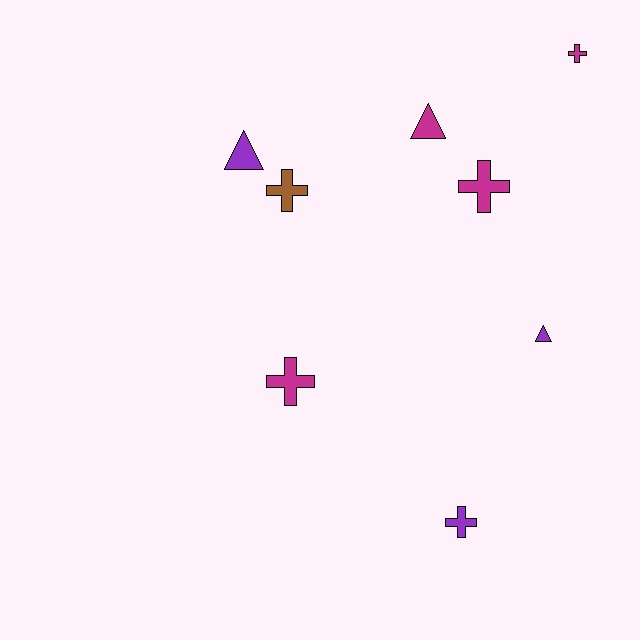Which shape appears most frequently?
Cross, with 5 objects.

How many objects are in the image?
There are 8 objects.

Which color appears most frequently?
Magenta, with 4 objects.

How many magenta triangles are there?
There is 1 magenta triangle.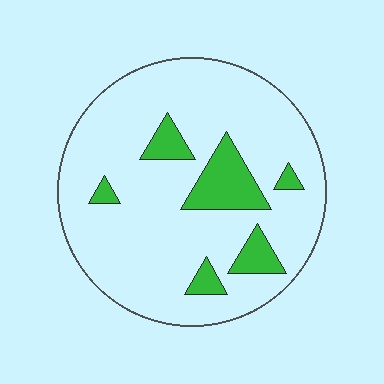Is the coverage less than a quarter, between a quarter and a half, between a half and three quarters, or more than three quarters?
Less than a quarter.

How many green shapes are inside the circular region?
6.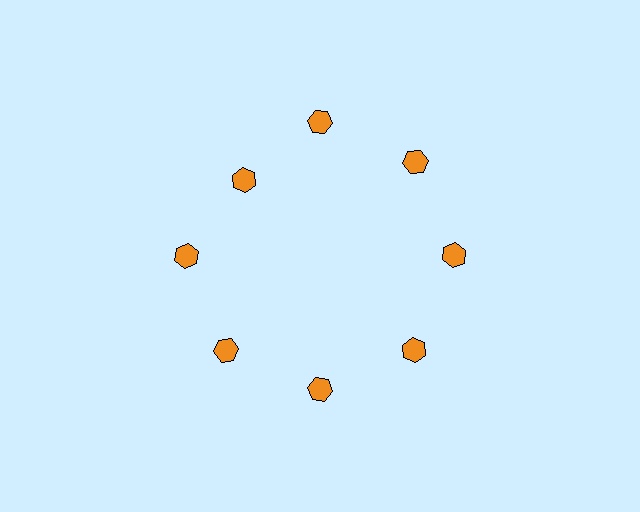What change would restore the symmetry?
The symmetry would be restored by moving it outward, back onto the ring so that all 8 hexagons sit at equal angles and equal distance from the center.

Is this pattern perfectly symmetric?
No. The 8 orange hexagons are arranged in a ring, but one element near the 10 o'clock position is pulled inward toward the center, breaking the 8-fold rotational symmetry.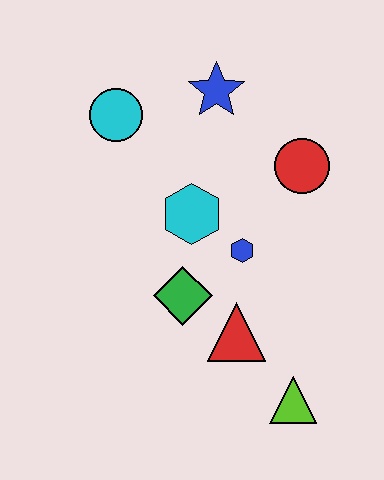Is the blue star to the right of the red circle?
No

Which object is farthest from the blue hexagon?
The cyan circle is farthest from the blue hexagon.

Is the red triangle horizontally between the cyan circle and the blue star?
No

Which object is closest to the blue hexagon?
The cyan hexagon is closest to the blue hexagon.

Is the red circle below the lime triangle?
No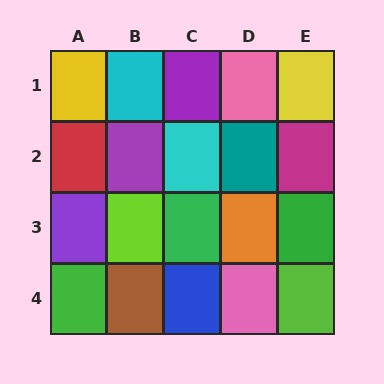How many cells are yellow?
2 cells are yellow.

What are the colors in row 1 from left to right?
Yellow, cyan, purple, pink, yellow.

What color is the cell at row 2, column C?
Cyan.